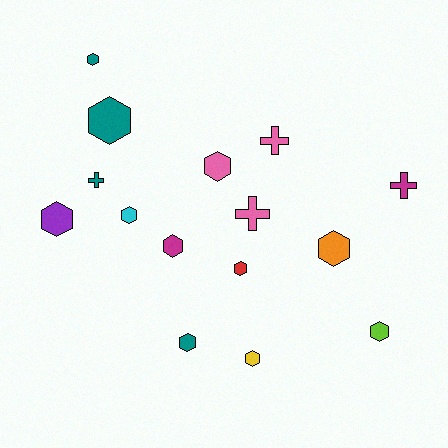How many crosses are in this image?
There are 4 crosses.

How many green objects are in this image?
There are no green objects.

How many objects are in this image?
There are 15 objects.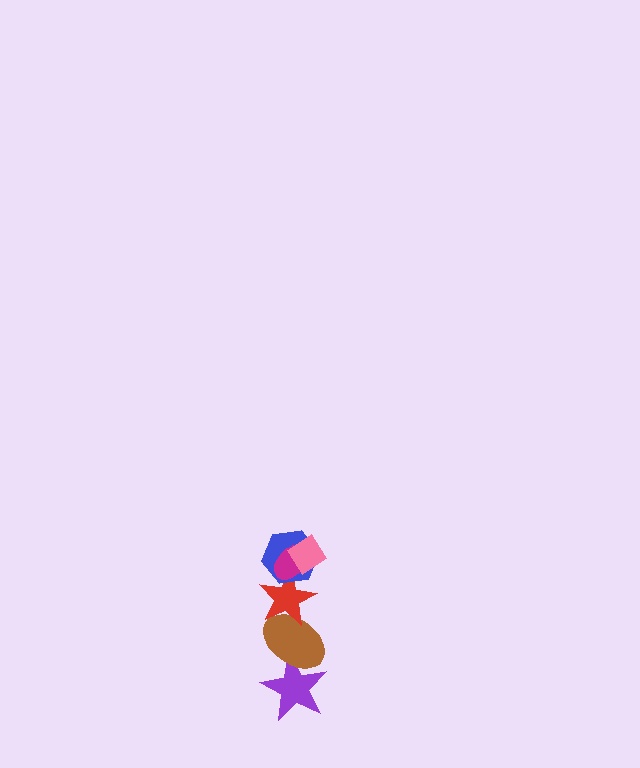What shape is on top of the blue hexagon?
The magenta ellipse is on top of the blue hexagon.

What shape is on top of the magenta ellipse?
The pink diamond is on top of the magenta ellipse.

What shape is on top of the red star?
The blue hexagon is on top of the red star.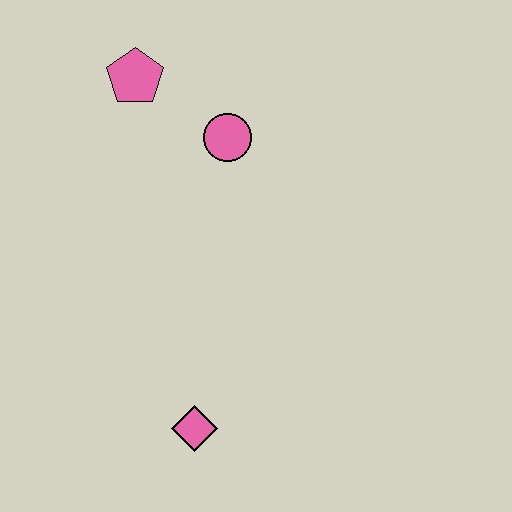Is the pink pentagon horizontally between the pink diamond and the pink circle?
No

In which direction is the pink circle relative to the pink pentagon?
The pink circle is to the right of the pink pentagon.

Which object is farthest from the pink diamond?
The pink pentagon is farthest from the pink diamond.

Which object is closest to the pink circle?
The pink pentagon is closest to the pink circle.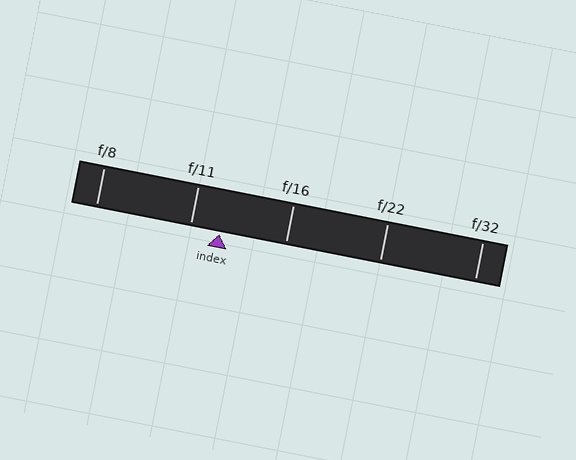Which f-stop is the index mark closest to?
The index mark is closest to f/11.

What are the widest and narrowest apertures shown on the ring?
The widest aperture shown is f/8 and the narrowest is f/32.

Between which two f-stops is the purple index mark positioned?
The index mark is between f/11 and f/16.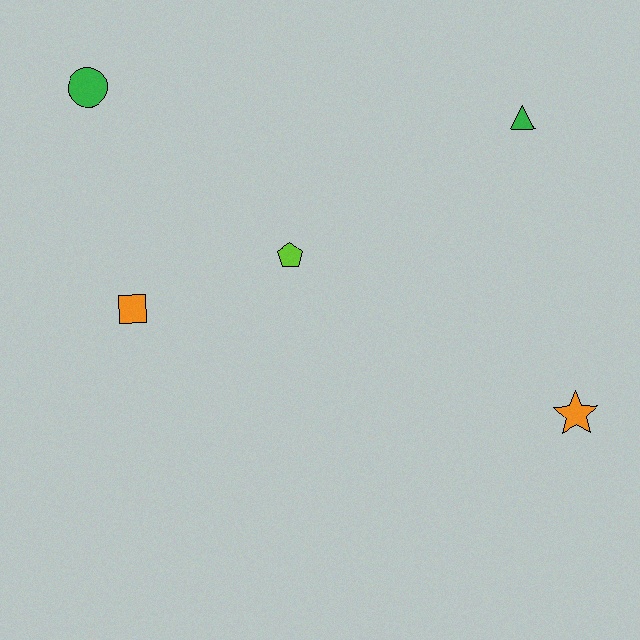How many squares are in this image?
There is 1 square.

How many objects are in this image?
There are 5 objects.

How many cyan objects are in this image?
There are no cyan objects.